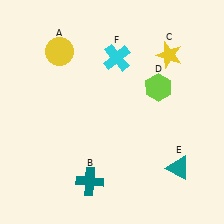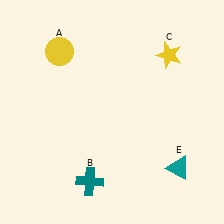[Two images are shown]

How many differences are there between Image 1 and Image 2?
There are 2 differences between the two images.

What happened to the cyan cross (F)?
The cyan cross (F) was removed in Image 2. It was in the top-right area of Image 1.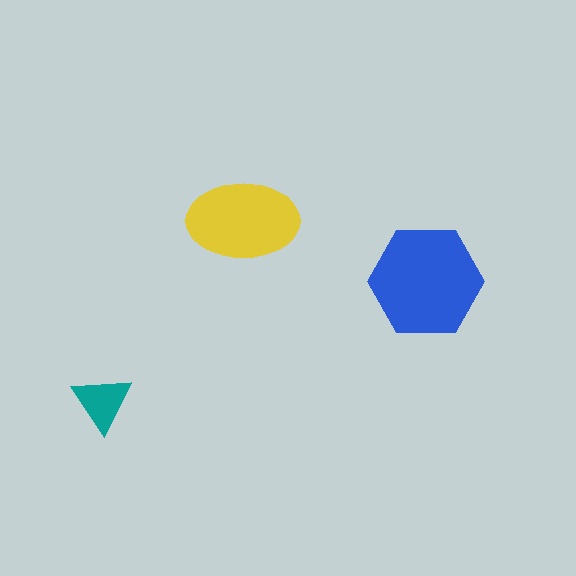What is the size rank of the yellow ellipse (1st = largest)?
2nd.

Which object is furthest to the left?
The teal triangle is leftmost.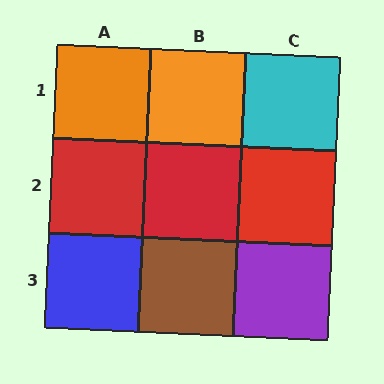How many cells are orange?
2 cells are orange.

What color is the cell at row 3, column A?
Blue.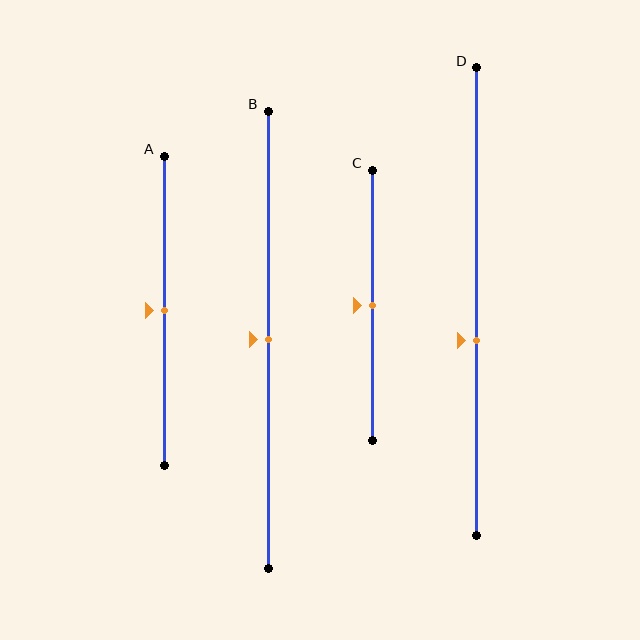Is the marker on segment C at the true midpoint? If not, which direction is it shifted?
Yes, the marker on segment C is at the true midpoint.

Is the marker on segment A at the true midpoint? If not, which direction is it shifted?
Yes, the marker on segment A is at the true midpoint.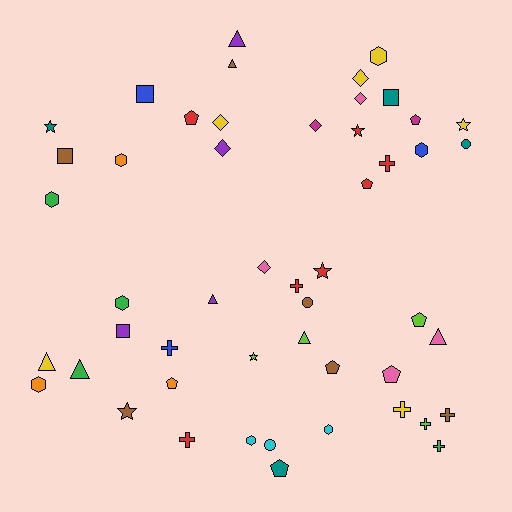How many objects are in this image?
There are 50 objects.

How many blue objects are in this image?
There are 3 blue objects.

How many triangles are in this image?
There are 7 triangles.